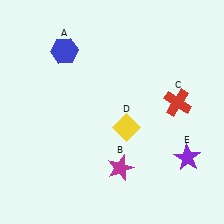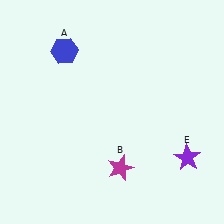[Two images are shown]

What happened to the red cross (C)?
The red cross (C) was removed in Image 2. It was in the top-right area of Image 1.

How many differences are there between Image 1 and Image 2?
There are 2 differences between the two images.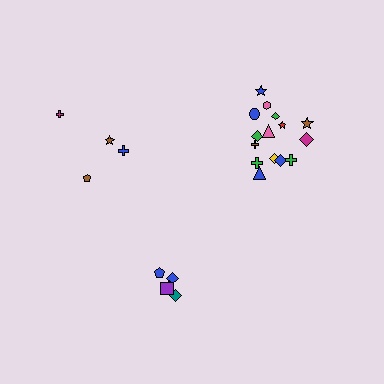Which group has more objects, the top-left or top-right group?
The top-right group.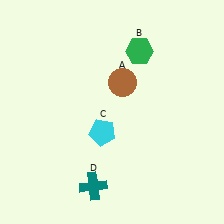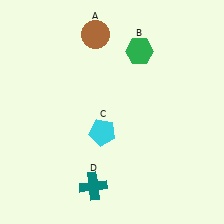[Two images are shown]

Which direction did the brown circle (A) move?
The brown circle (A) moved up.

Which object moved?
The brown circle (A) moved up.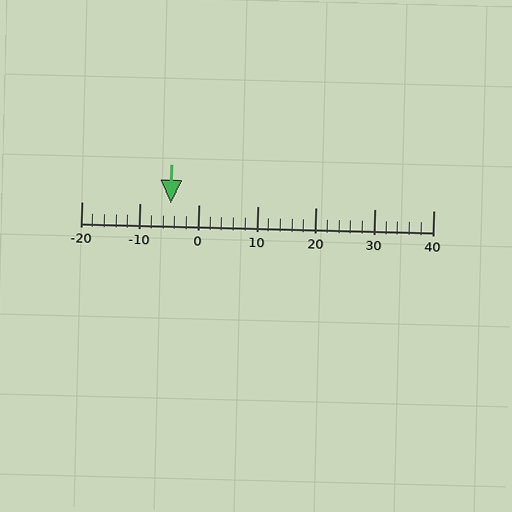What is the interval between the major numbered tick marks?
The major tick marks are spaced 10 units apart.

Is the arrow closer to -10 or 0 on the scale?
The arrow is closer to 0.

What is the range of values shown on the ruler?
The ruler shows values from -20 to 40.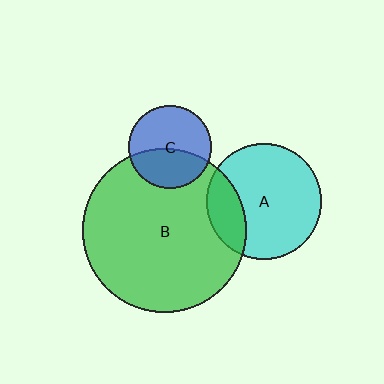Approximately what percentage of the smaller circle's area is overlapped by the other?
Approximately 40%.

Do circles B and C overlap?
Yes.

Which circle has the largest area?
Circle B (green).